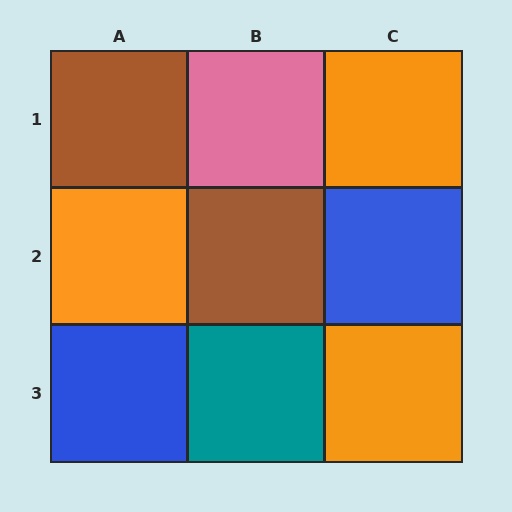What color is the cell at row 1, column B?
Pink.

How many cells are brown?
2 cells are brown.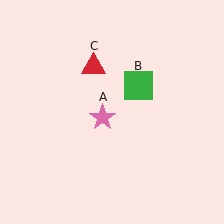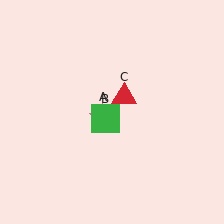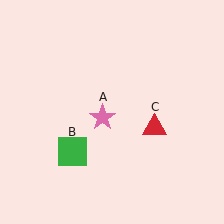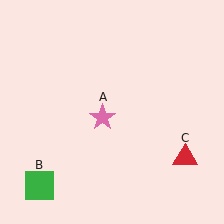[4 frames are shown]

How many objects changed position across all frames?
2 objects changed position: green square (object B), red triangle (object C).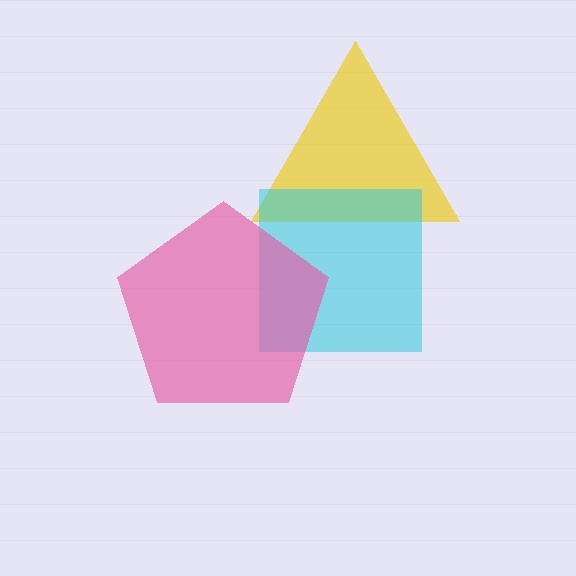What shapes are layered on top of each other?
The layered shapes are: a yellow triangle, a cyan square, a pink pentagon.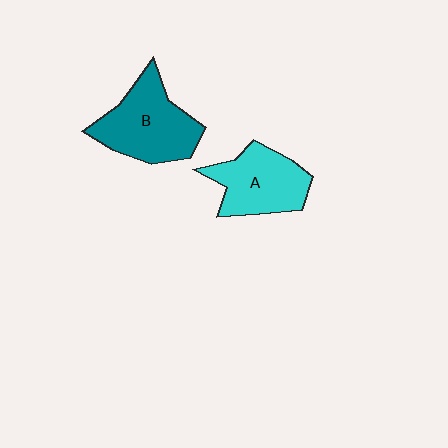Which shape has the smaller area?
Shape A (cyan).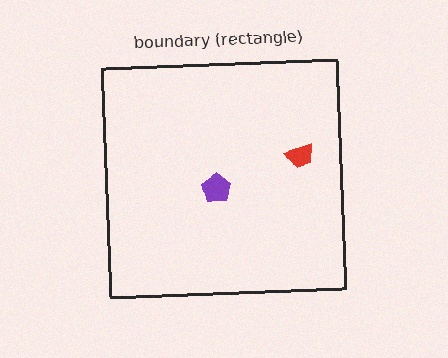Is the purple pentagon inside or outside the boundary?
Inside.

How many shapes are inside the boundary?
2 inside, 0 outside.